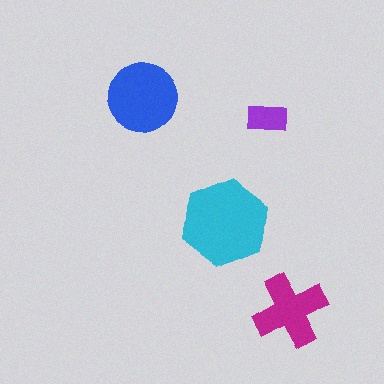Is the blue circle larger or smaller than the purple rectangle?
Larger.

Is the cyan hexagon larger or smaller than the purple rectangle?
Larger.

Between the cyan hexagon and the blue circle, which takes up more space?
The cyan hexagon.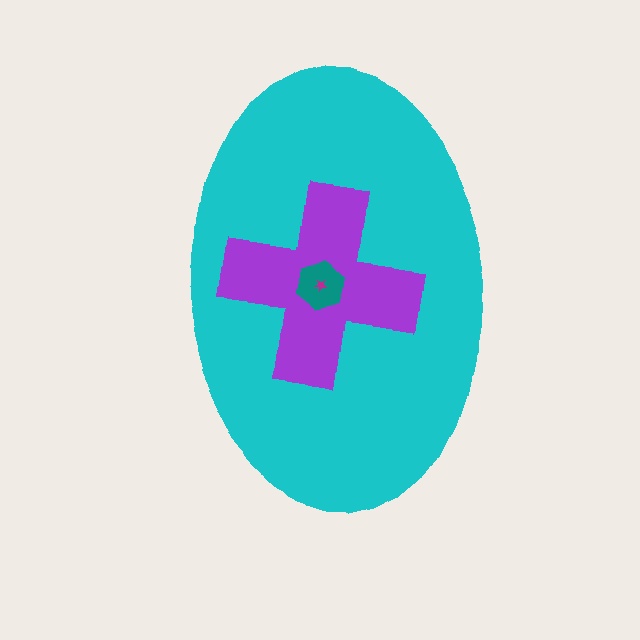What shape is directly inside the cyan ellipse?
The purple cross.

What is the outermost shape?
The cyan ellipse.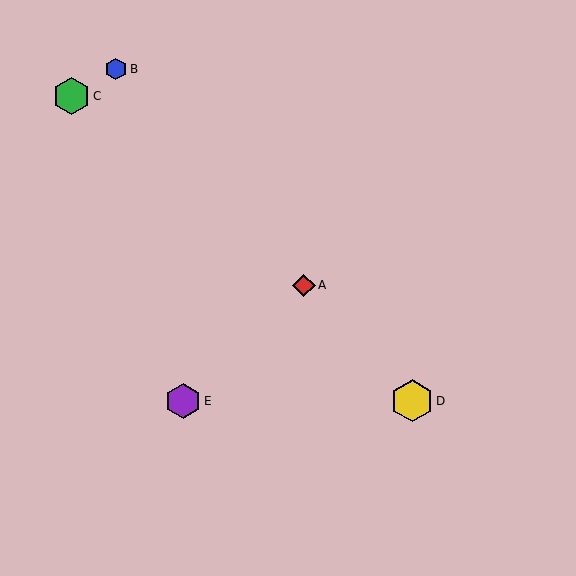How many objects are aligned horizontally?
2 objects (D, E) are aligned horizontally.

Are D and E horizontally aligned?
Yes, both are at y≈401.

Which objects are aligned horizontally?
Objects D, E are aligned horizontally.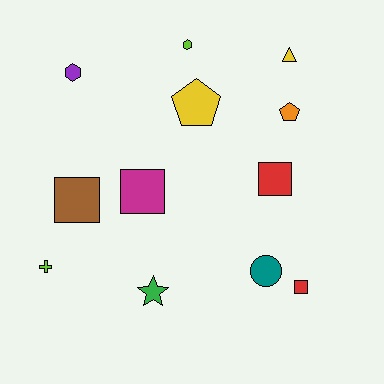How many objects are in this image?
There are 12 objects.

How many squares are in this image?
There are 4 squares.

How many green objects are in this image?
There is 1 green object.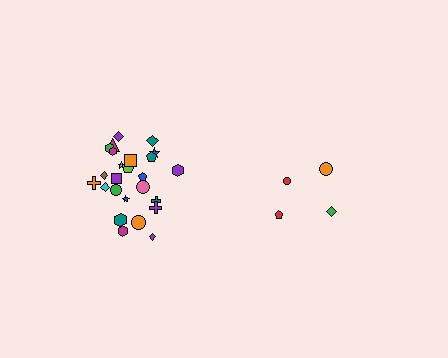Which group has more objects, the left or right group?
The left group.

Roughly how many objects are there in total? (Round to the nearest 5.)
Roughly 30 objects in total.